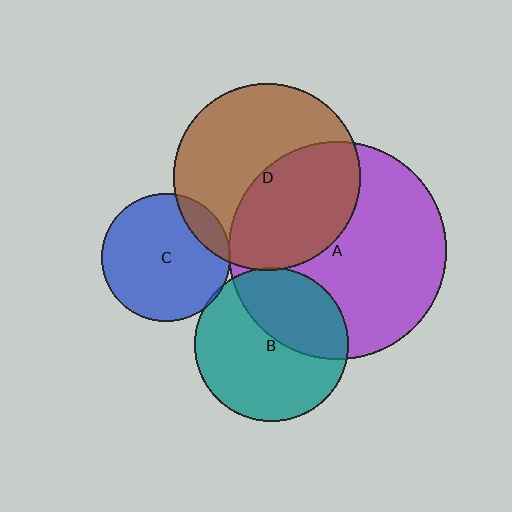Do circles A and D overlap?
Yes.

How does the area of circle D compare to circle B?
Approximately 1.5 times.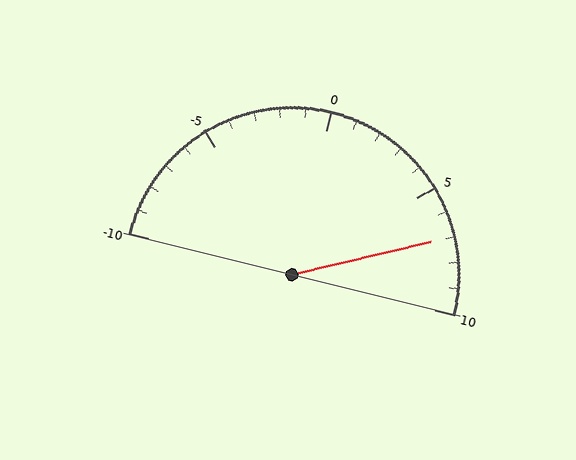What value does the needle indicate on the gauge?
The needle indicates approximately 7.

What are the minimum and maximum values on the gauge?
The gauge ranges from -10 to 10.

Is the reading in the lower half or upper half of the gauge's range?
The reading is in the upper half of the range (-10 to 10).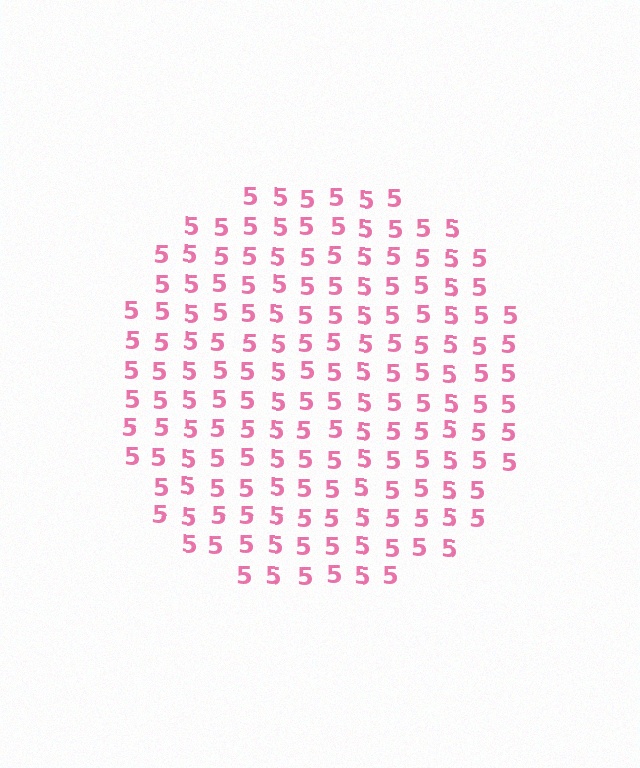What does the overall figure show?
The overall figure shows a circle.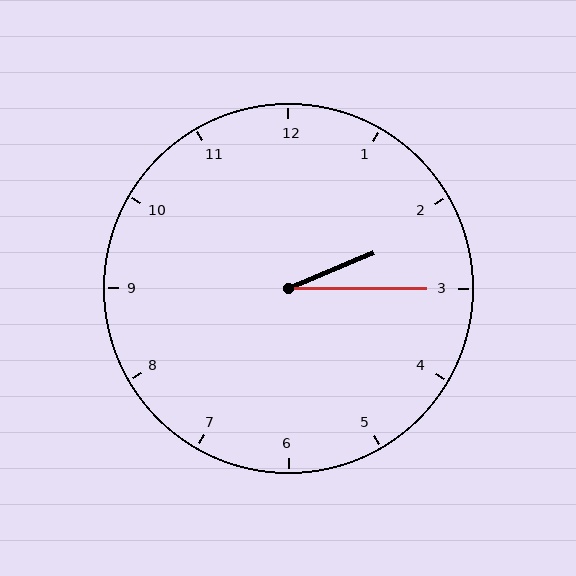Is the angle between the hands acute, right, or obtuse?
It is acute.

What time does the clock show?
2:15.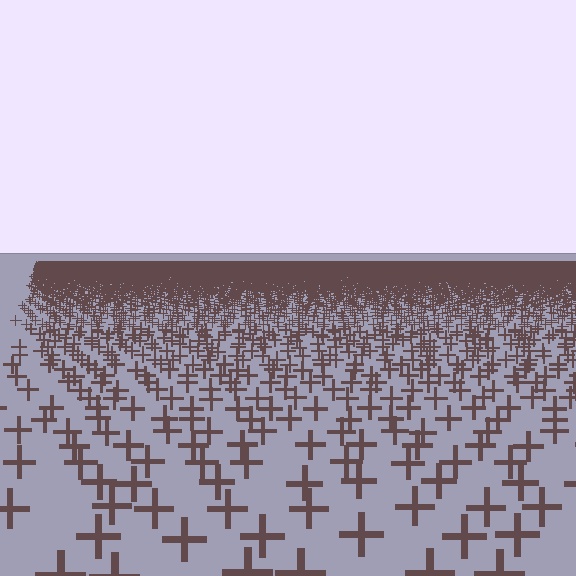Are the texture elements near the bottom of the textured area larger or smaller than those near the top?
Larger. Near the bottom, elements are closer to the viewer and appear at a bigger on-screen size.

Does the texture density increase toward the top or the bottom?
Density increases toward the top.